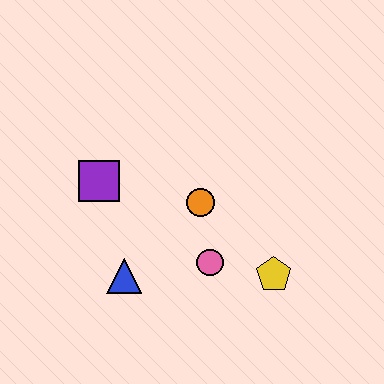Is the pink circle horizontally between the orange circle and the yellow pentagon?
Yes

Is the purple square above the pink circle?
Yes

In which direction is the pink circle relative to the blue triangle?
The pink circle is to the right of the blue triangle.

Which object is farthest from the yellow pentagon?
The purple square is farthest from the yellow pentagon.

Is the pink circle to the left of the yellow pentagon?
Yes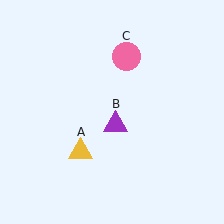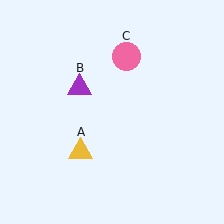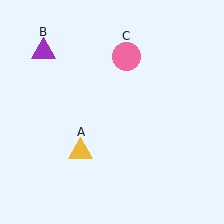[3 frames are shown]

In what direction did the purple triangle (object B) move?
The purple triangle (object B) moved up and to the left.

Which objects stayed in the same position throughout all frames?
Yellow triangle (object A) and pink circle (object C) remained stationary.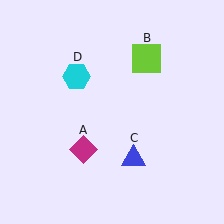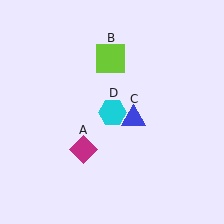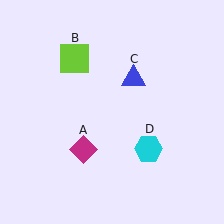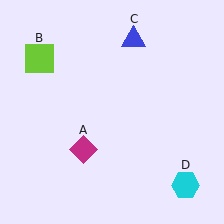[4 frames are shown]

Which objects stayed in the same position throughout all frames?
Magenta diamond (object A) remained stationary.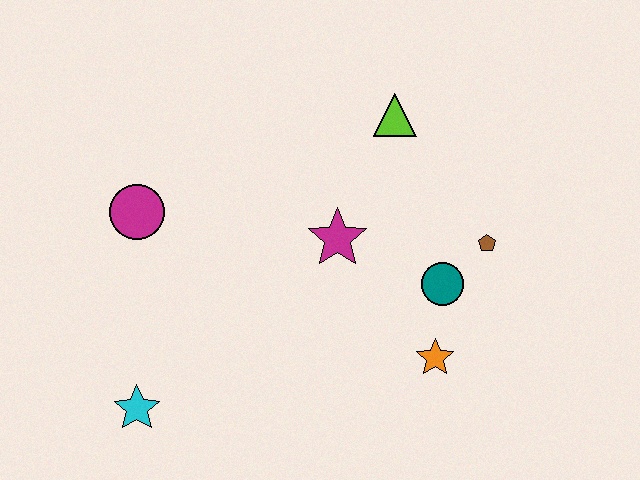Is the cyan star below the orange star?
Yes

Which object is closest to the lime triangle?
The magenta star is closest to the lime triangle.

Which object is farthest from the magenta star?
The cyan star is farthest from the magenta star.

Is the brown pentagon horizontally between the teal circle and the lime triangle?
No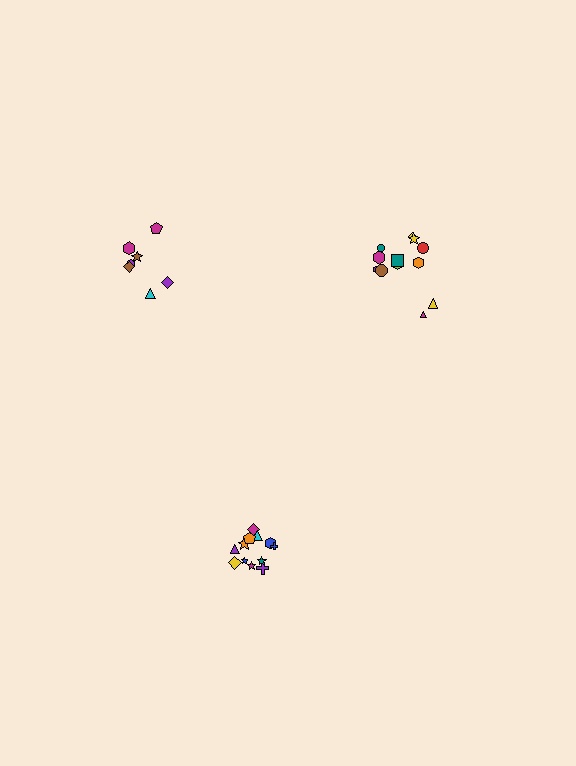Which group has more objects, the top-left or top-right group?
The top-right group.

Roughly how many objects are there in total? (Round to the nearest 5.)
Roughly 30 objects in total.